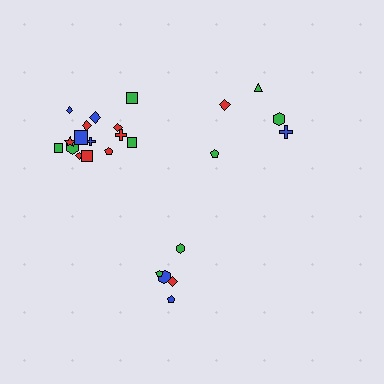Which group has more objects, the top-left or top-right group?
The top-left group.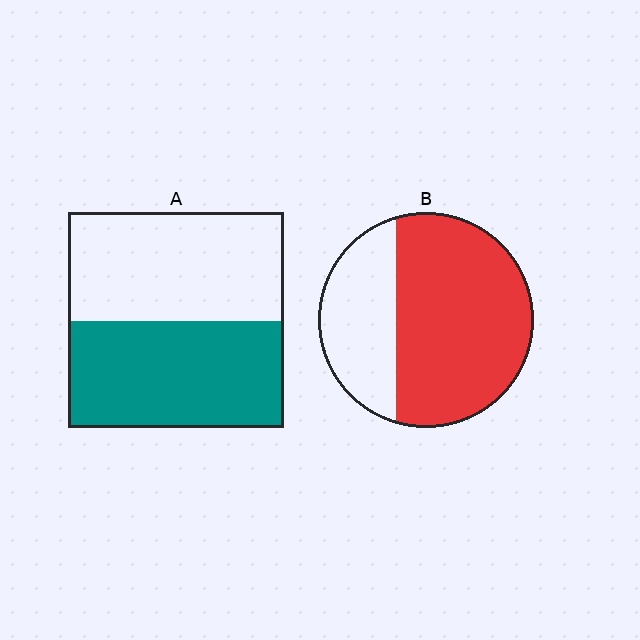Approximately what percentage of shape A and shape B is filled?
A is approximately 50% and B is approximately 65%.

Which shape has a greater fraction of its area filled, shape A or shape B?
Shape B.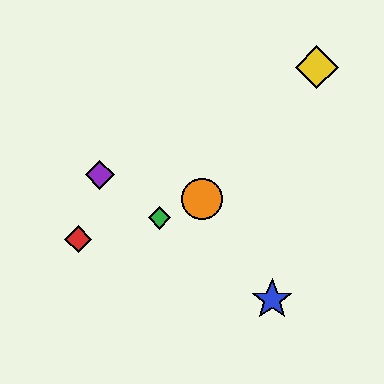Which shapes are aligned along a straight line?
The blue star, the green diamond, the purple diamond are aligned along a straight line.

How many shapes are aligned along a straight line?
3 shapes (the blue star, the green diamond, the purple diamond) are aligned along a straight line.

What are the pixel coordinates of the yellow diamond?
The yellow diamond is at (317, 67).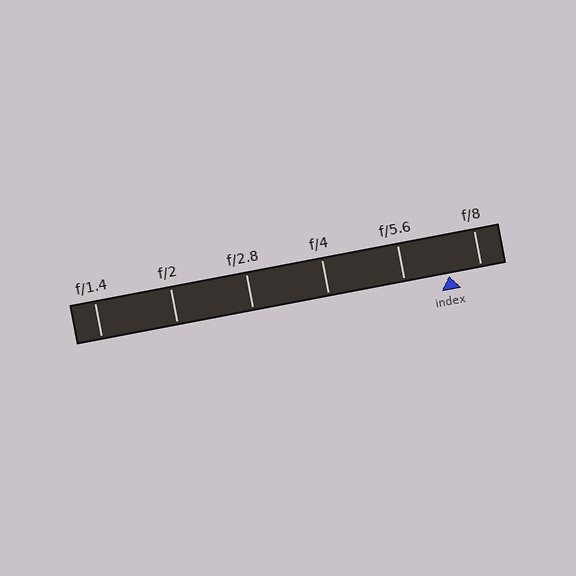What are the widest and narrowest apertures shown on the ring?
The widest aperture shown is f/1.4 and the narrowest is f/8.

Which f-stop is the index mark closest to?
The index mark is closest to f/8.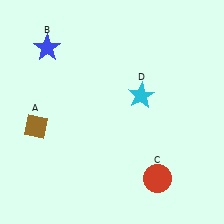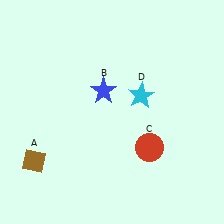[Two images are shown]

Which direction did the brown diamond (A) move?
The brown diamond (A) moved down.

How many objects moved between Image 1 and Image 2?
3 objects moved between the two images.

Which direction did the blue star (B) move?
The blue star (B) moved right.